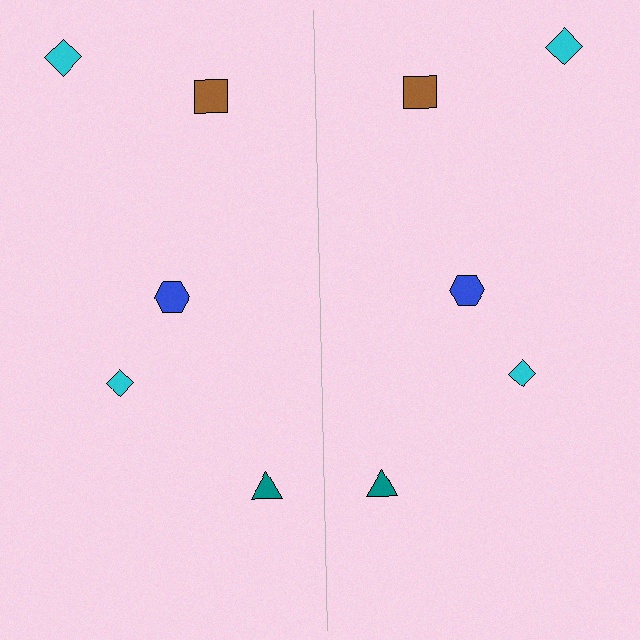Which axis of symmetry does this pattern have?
The pattern has a vertical axis of symmetry running through the center of the image.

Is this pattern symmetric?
Yes, this pattern has bilateral (reflection) symmetry.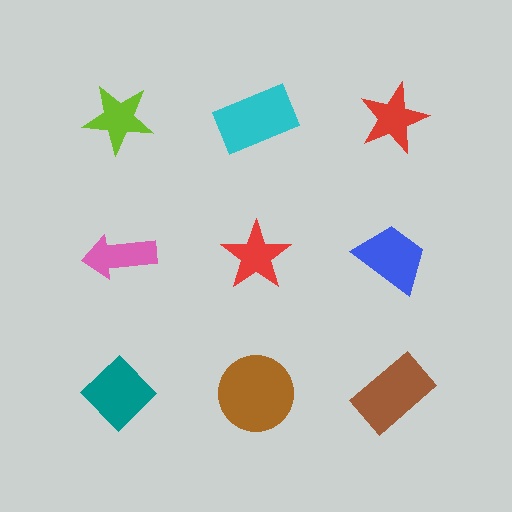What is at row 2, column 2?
A red star.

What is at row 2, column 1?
A pink arrow.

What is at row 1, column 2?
A cyan rectangle.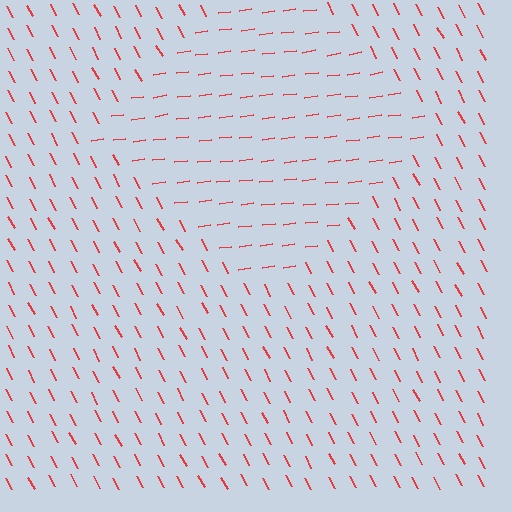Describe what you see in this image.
The image is filled with small red line segments. A diamond region in the image has lines oriented differently from the surrounding lines, creating a visible texture boundary.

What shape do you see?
I see a diamond.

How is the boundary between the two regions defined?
The boundary is defined purely by a change in line orientation (approximately 70 degrees difference). All lines are the same color and thickness.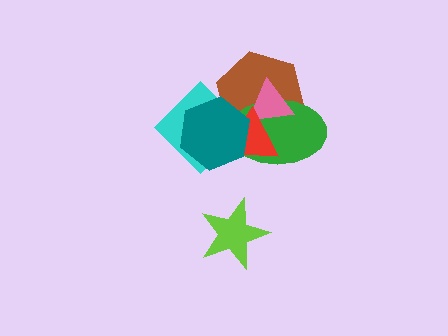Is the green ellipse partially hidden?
Yes, it is partially covered by another shape.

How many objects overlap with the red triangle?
5 objects overlap with the red triangle.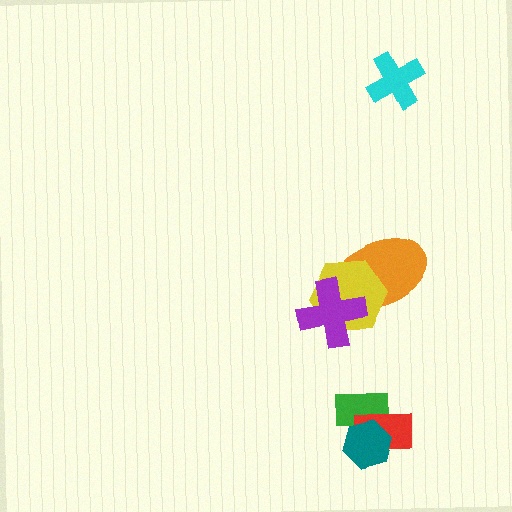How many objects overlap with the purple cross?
2 objects overlap with the purple cross.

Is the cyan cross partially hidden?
No, no other shape covers it.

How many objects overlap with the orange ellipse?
2 objects overlap with the orange ellipse.